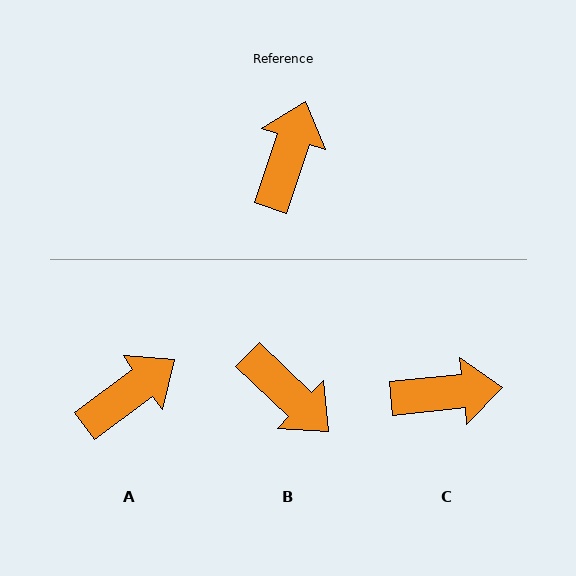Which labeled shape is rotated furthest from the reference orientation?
B, about 115 degrees away.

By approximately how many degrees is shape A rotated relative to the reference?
Approximately 35 degrees clockwise.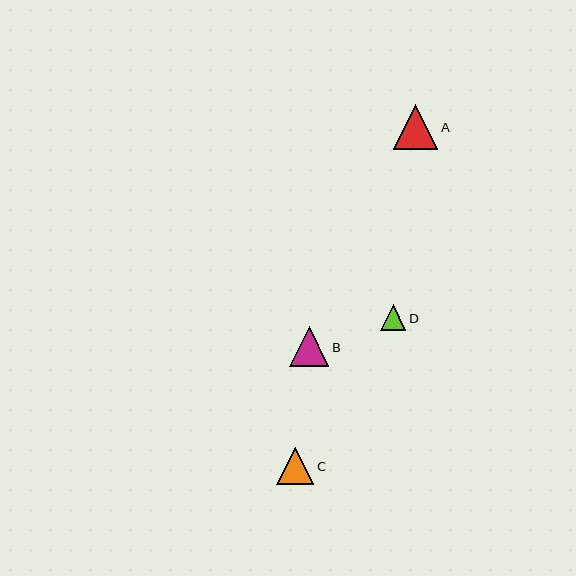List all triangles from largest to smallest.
From largest to smallest: A, B, C, D.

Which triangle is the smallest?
Triangle D is the smallest with a size of approximately 25 pixels.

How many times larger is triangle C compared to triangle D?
Triangle C is approximately 1.5 times the size of triangle D.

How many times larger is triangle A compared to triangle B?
Triangle A is approximately 1.1 times the size of triangle B.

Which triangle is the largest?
Triangle A is the largest with a size of approximately 44 pixels.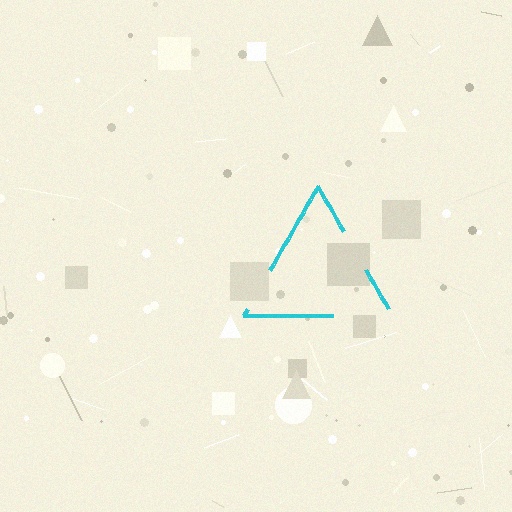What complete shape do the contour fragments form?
The contour fragments form a triangle.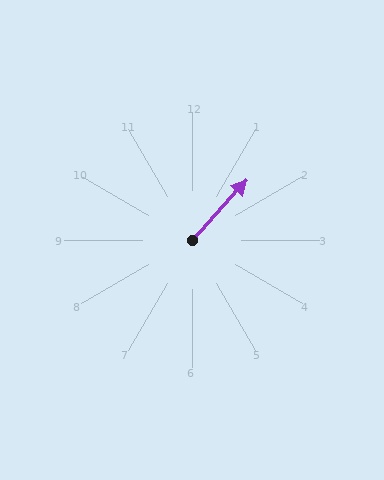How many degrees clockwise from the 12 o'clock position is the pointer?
Approximately 42 degrees.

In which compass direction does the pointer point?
Northeast.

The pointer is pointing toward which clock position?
Roughly 1 o'clock.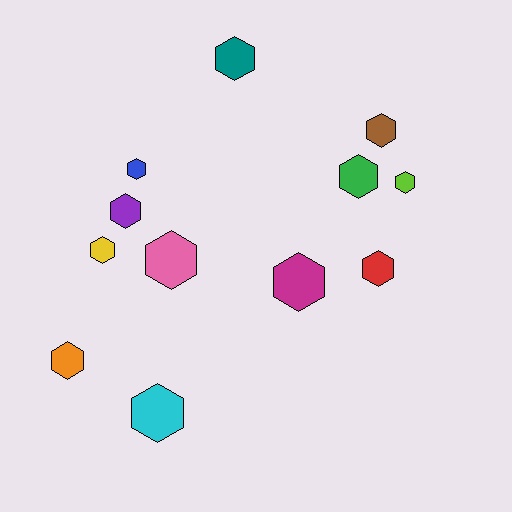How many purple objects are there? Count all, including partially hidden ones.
There is 1 purple object.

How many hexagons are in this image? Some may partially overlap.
There are 12 hexagons.